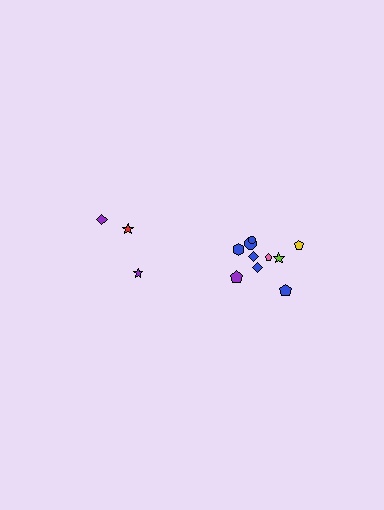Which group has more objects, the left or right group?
The right group.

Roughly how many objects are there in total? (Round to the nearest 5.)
Roughly 15 objects in total.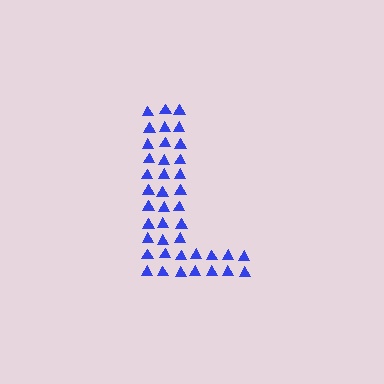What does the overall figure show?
The overall figure shows the letter L.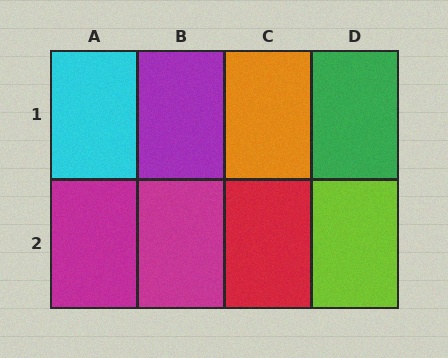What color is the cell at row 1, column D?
Green.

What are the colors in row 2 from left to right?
Magenta, magenta, red, lime.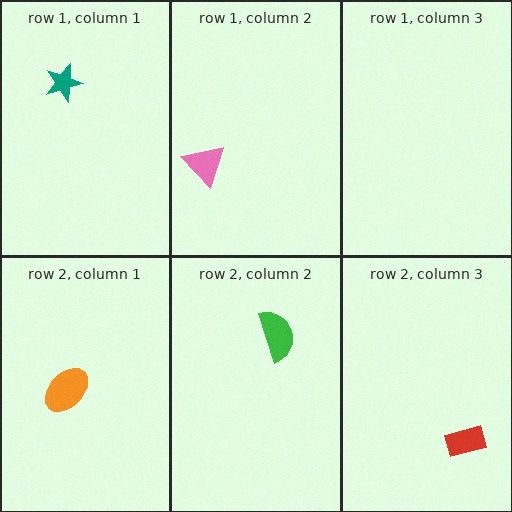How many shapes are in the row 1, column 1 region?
1.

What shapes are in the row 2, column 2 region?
The green semicircle.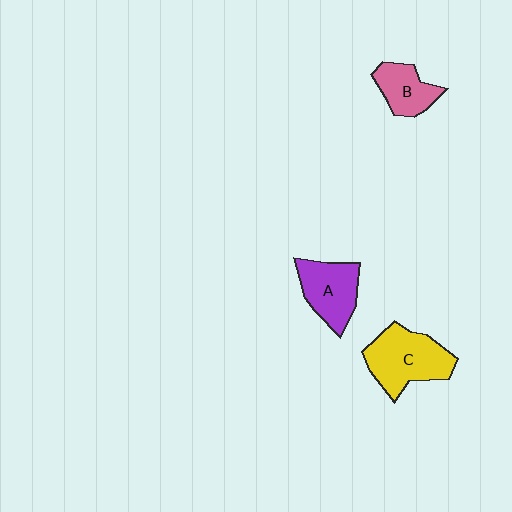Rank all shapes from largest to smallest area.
From largest to smallest: C (yellow), A (purple), B (pink).